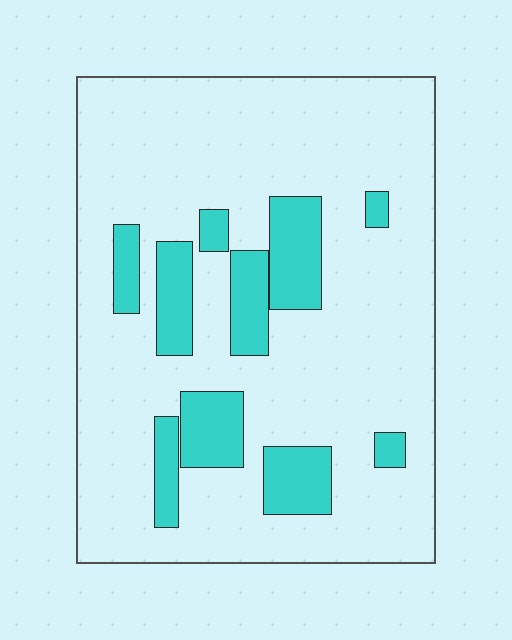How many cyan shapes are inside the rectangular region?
10.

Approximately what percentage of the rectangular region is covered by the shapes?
Approximately 20%.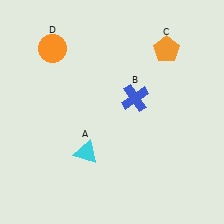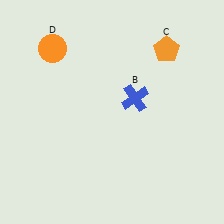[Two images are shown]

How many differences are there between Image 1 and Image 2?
There is 1 difference between the two images.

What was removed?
The cyan triangle (A) was removed in Image 2.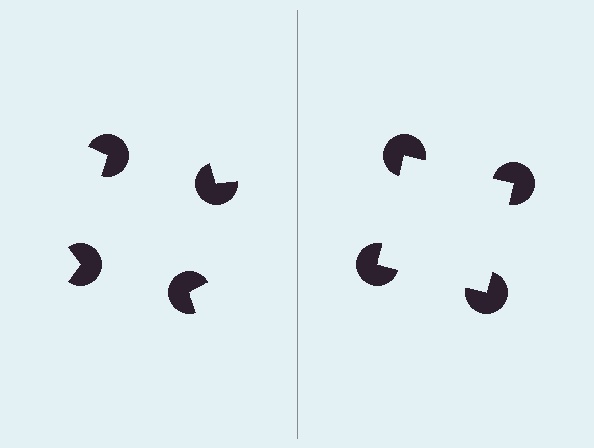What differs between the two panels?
The pac-man discs are positioned identically on both sides; only the wedge orientations differ. On the right they align to a square; on the left they are misaligned.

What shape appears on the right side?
An illusory square.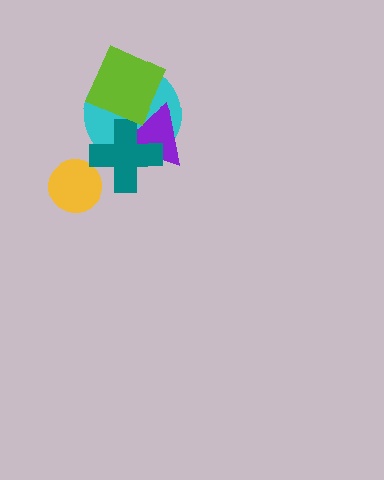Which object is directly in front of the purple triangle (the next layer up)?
The teal cross is directly in front of the purple triangle.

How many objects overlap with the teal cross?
3 objects overlap with the teal cross.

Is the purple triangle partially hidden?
Yes, it is partially covered by another shape.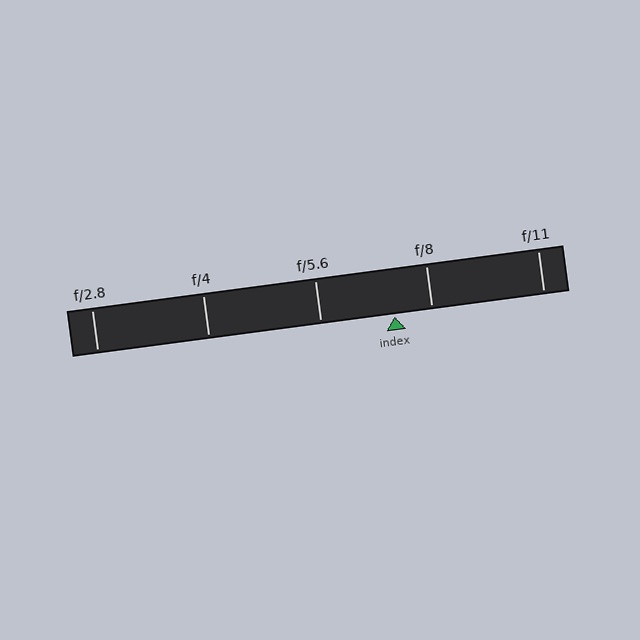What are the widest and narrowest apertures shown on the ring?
The widest aperture shown is f/2.8 and the narrowest is f/11.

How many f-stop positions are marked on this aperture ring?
There are 5 f-stop positions marked.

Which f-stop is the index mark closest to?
The index mark is closest to f/8.